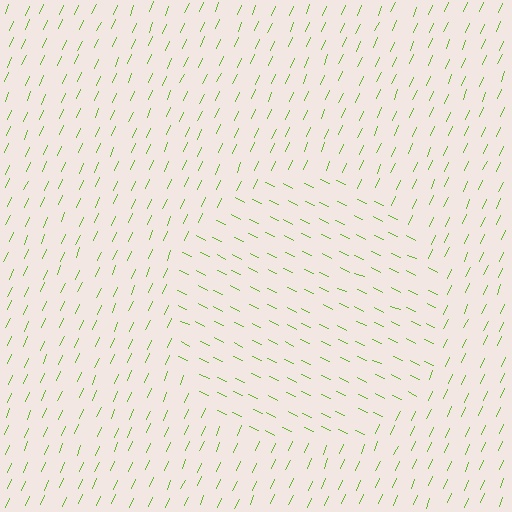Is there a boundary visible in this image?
Yes, there is a texture boundary formed by a change in line orientation.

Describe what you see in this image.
The image is filled with small lime line segments. A circle region in the image has lines oriented differently from the surrounding lines, creating a visible texture boundary.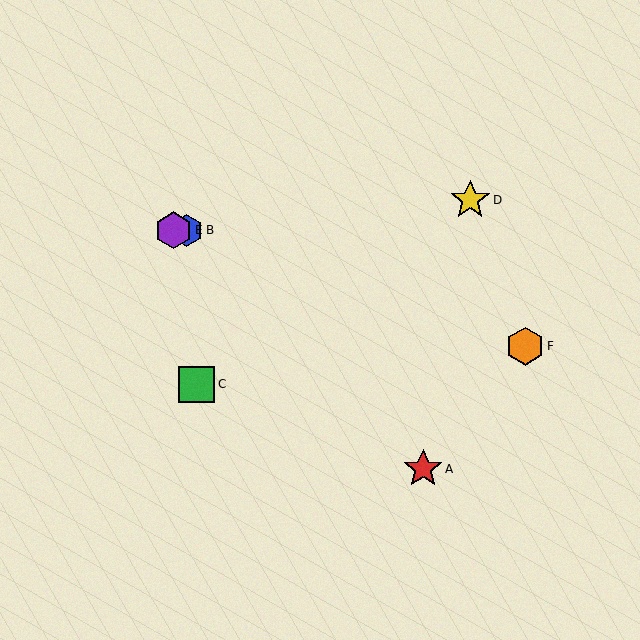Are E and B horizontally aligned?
Yes, both are at y≈230.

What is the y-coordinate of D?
Object D is at y≈200.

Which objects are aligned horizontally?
Objects B, E are aligned horizontally.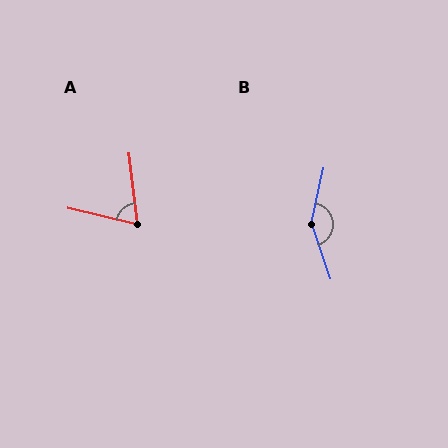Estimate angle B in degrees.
Approximately 149 degrees.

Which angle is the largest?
B, at approximately 149 degrees.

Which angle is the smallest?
A, at approximately 70 degrees.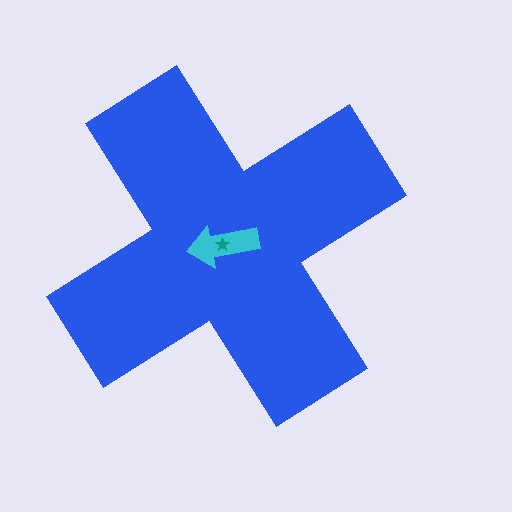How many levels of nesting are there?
3.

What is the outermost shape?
The blue cross.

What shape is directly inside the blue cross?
The cyan arrow.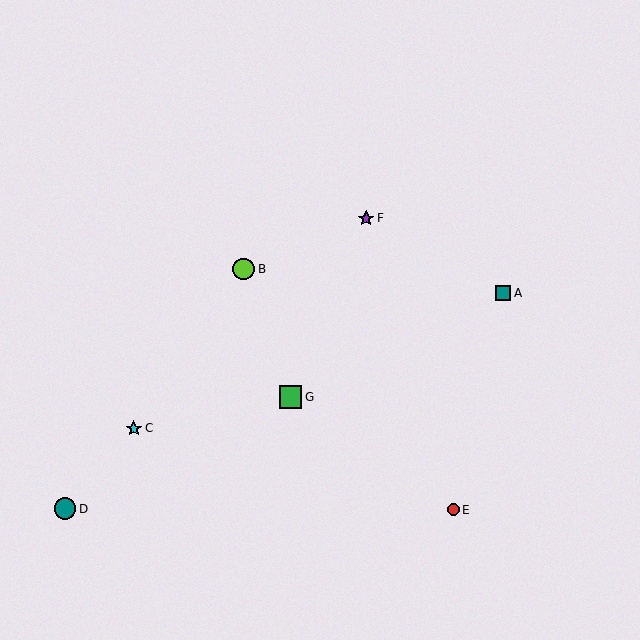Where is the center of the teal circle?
The center of the teal circle is at (65, 509).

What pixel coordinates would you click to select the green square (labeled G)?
Click at (290, 397) to select the green square G.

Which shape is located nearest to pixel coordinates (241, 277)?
The lime circle (labeled B) at (244, 269) is nearest to that location.